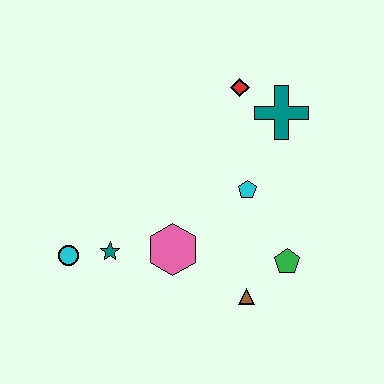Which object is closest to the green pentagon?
The brown triangle is closest to the green pentagon.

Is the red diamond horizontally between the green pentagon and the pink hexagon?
Yes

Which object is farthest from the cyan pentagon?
The cyan circle is farthest from the cyan pentagon.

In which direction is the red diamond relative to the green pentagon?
The red diamond is above the green pentagon.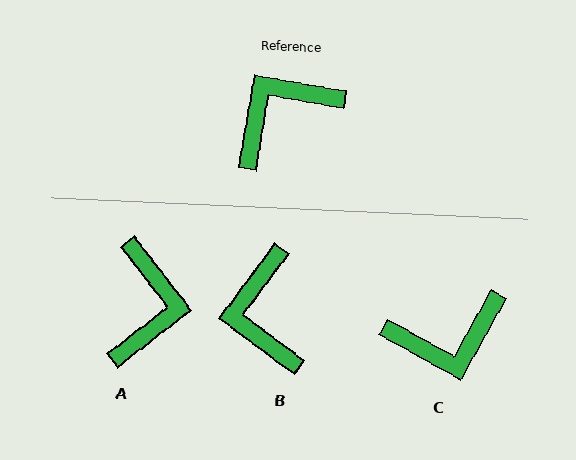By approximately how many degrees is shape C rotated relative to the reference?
Approximately 161 degrees counter-clockwise.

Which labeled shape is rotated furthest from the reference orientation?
C, about 161 degrees away.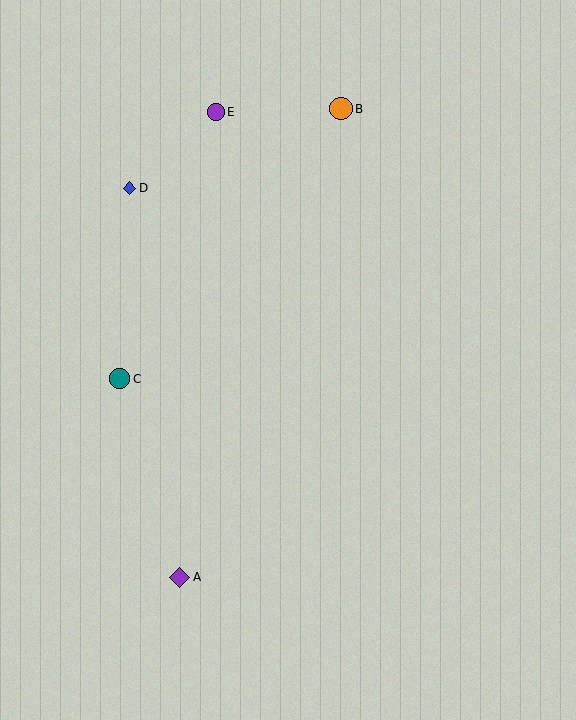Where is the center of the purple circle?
The center of the purple circle is at (216, 112).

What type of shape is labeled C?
Shape C is a teal circle.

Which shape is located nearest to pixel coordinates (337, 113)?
The orange circle (labeled B) at (341, 109) is nearest to that location.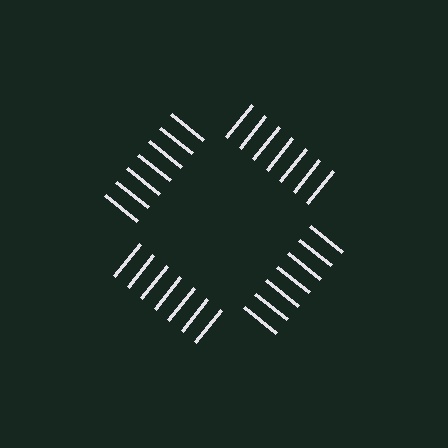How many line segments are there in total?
28 — 7 along each of the 4 edges.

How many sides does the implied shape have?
4 sides — the line-ends trace a square.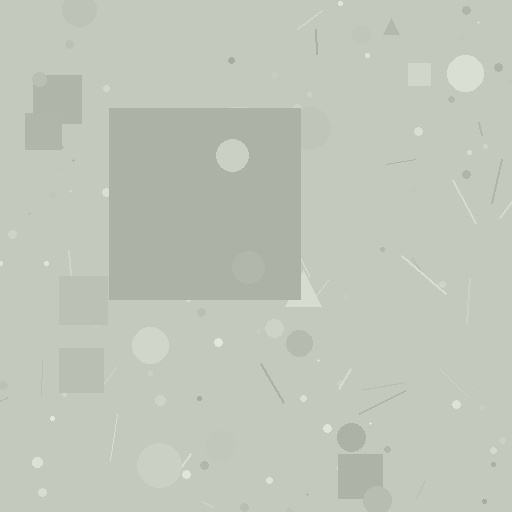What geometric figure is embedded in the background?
A square is embedded in the background.